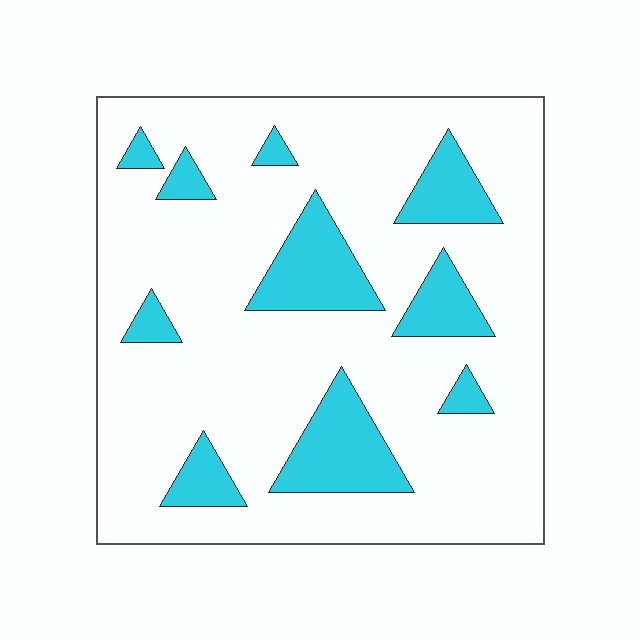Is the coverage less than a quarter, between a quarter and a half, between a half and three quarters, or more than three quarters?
Less than a quarter.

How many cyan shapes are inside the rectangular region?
10.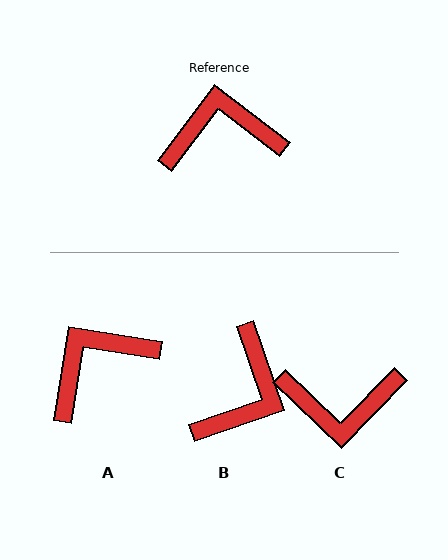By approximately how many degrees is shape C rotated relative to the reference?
Approximately 173 degrees counter-clockwise.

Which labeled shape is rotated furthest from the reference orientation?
C, about 173 degrees away.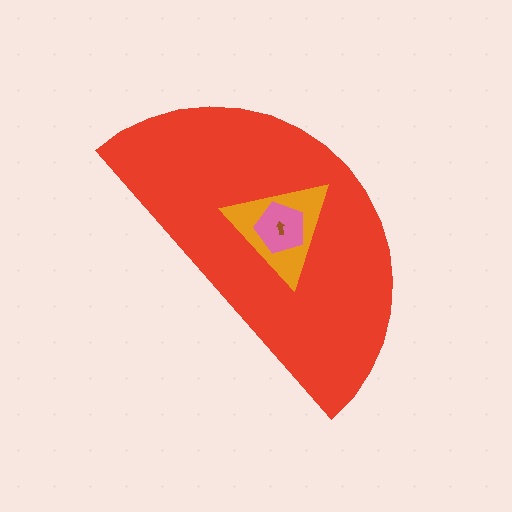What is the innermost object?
The brown arrow.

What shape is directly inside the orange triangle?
The pink pentagon.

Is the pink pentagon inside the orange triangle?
Yes.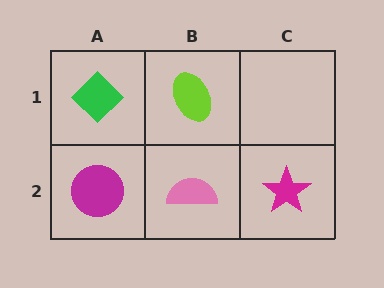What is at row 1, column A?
A green diamond.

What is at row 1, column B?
A lime ellipse.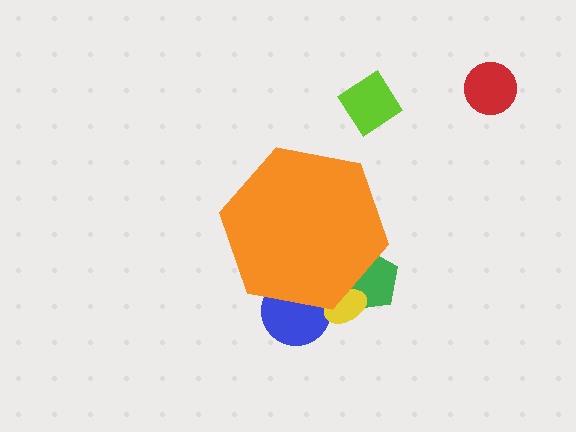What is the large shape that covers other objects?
An orange hexagon.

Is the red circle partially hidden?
No, the red circle is fully visible.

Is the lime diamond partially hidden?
No, the lime diamond is fully visible.